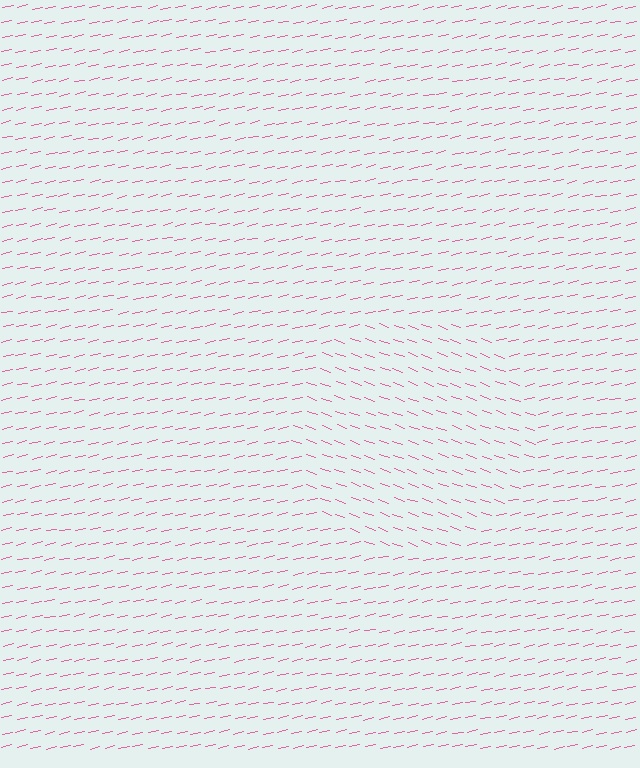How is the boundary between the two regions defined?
The boundary is defined purely by a change in line orientation (approximately 33 degrees difference). All lines are the same color and thickness.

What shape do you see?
I see a circle.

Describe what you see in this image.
The image is filled with small pink line segments. A circle region in the image has lines oriented differently from the surrounding lines, creating a visible texture boundary.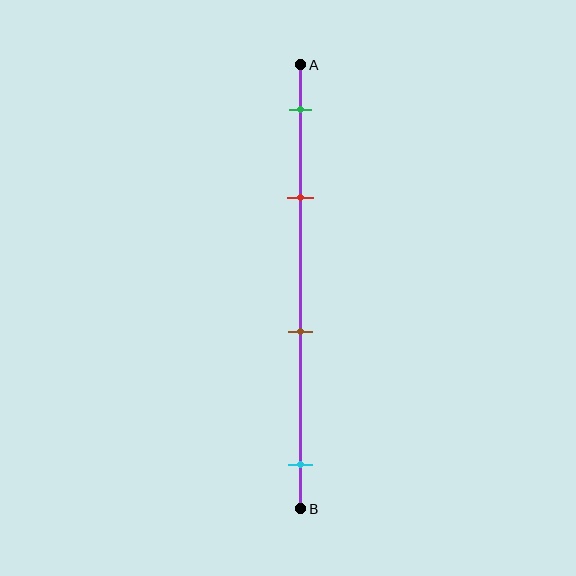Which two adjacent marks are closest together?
The green and red marks are the closest adjacent pair.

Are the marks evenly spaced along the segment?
No, the marks are not evenly spaced.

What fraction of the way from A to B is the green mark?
The green mark is approximately 10% (0.1) of the way from A to B.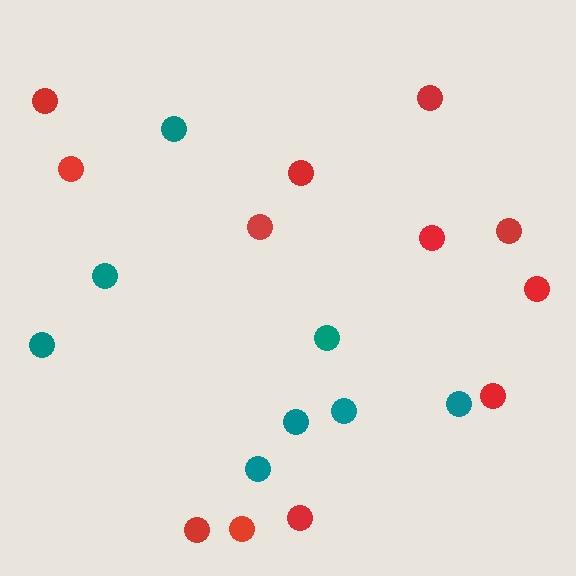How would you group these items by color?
There are 2 groups: one group of teal circles (8) and one group of red circles (12).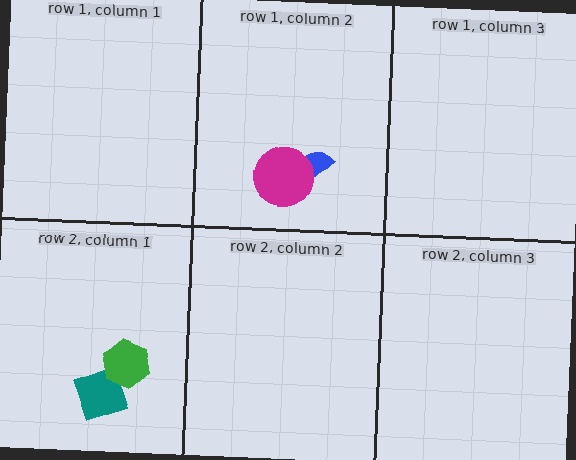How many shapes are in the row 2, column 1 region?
2.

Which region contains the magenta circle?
The row 1, column 2 region.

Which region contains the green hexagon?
The row 2, column 1 region.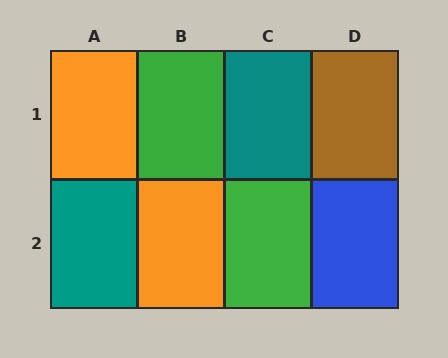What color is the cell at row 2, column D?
Blue.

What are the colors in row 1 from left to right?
Orange, green, teal, brown.